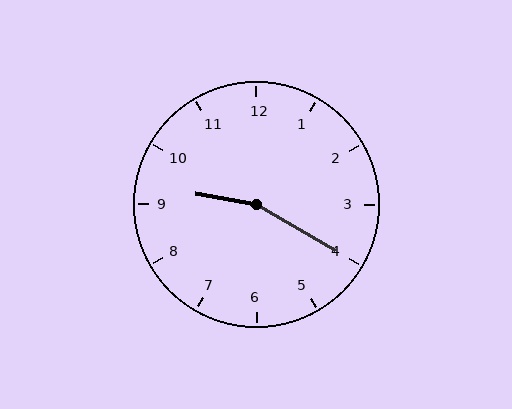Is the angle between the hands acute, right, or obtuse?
It is obtuse.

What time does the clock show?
9:20.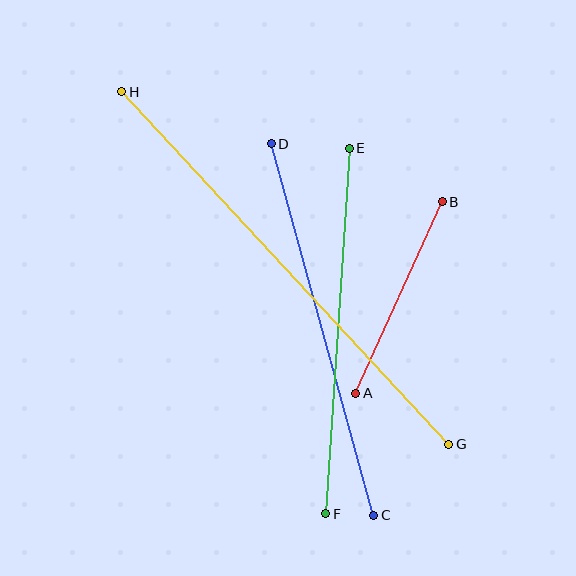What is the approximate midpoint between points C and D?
The midpoint is at approximately (322, 329) pixels.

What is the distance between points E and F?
The distance is approximately 366 pixels.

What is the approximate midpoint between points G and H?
The midpoint is at approximately (285, 268) pixels.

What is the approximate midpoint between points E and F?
The midpoint is at approximately (338, 331) pixels.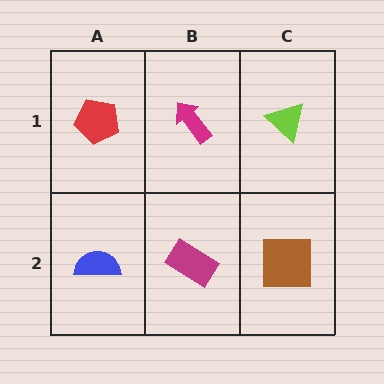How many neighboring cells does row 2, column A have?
2.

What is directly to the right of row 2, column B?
A brown square.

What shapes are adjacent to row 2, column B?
A magenta arrow (row 1, column B), a blue semicircle (row 2, column A), a brown square (row 2, column C).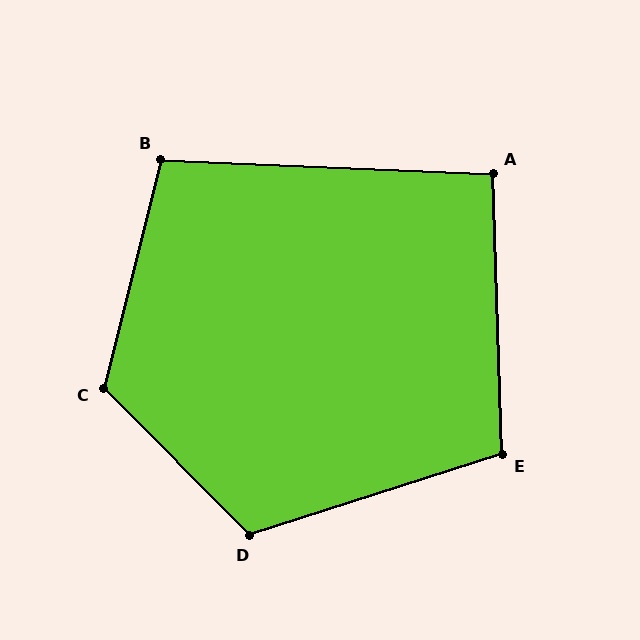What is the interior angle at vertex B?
Approximately 101 degrees (obtuse).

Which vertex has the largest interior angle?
C, at approximately 122 degrees.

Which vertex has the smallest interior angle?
A, at approximately 94 degrees.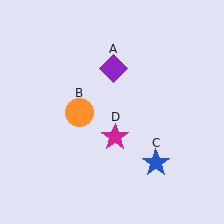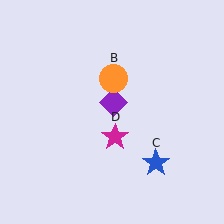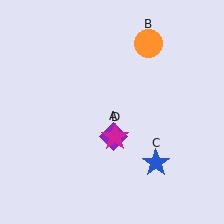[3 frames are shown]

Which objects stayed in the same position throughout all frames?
Blue star (object C) and magenta star (object D) remained stationary.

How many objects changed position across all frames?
2 objects changed position: purple diamond (object A), orange circle (object B).